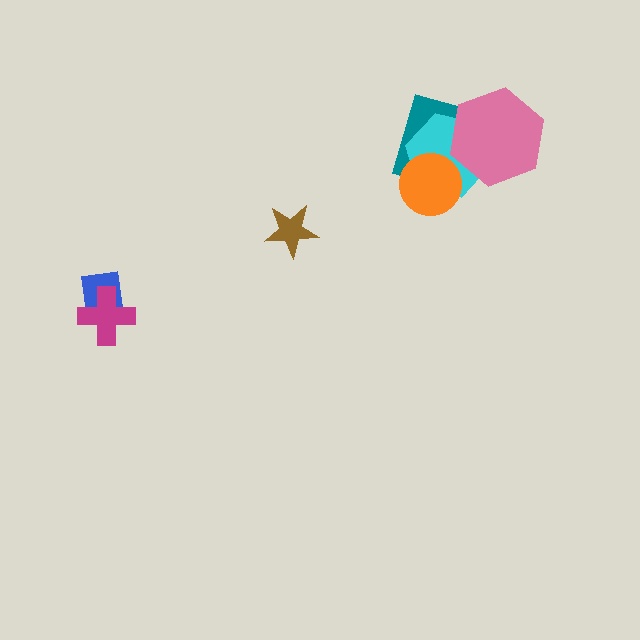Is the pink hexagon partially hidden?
No, no other shape covers it.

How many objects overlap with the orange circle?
2 objects overlap with the orange circle.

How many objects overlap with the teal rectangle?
3 objects overlap with the teal rectangle.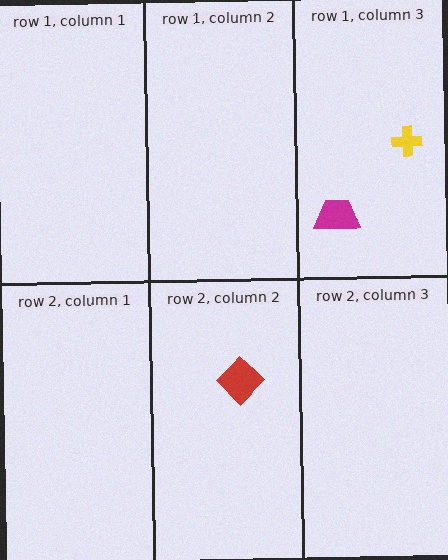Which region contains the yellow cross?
The row 1, column 3 region.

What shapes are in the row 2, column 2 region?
The red diamond.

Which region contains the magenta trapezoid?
The row 1, column 3 region.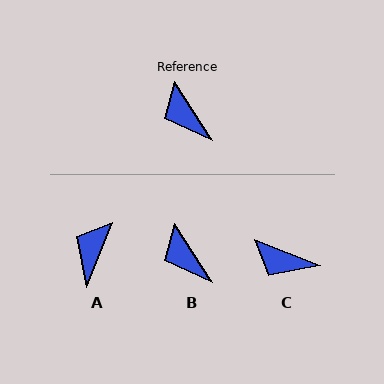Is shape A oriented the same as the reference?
No, it is off by about 54 degrees.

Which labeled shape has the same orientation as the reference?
B.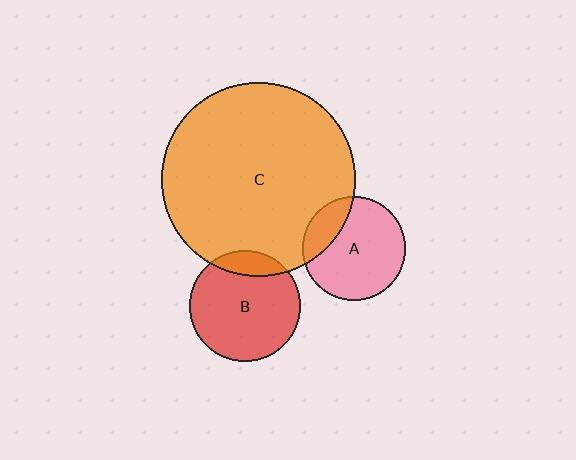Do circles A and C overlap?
Yes.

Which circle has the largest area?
Circle C (orange).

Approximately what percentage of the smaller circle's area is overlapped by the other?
Approximately 20%.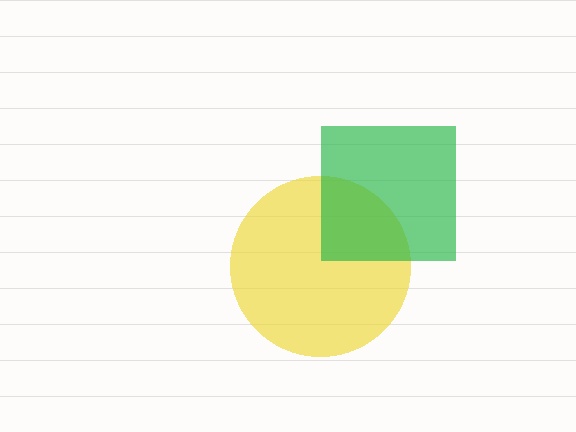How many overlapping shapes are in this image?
There are 2 overlapping shapes in the image.